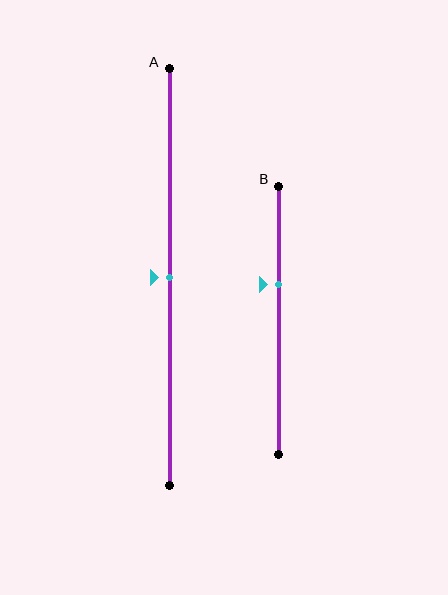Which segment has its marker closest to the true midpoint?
Segment A has its marker closest to the true midpoint.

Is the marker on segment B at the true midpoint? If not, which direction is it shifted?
No, the marker on segment B is shifted upward by about 13% of the segment length.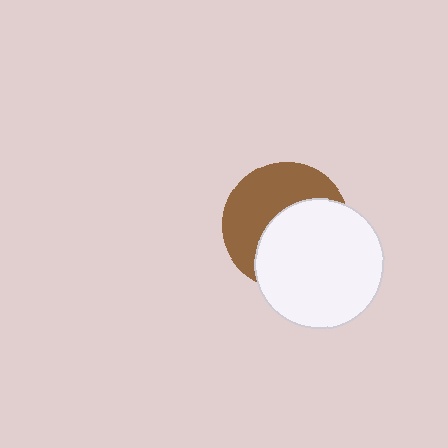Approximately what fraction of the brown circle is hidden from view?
Roughly 52% of the brown circle is hidden behind the white circle.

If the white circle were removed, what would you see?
You would see the complete brown circle.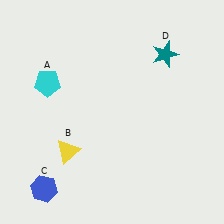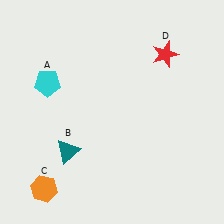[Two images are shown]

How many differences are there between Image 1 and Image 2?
There are 3 differences between the two images.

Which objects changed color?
B changed from yellow to teal. C changed from blue to orange. D changed from teal to red.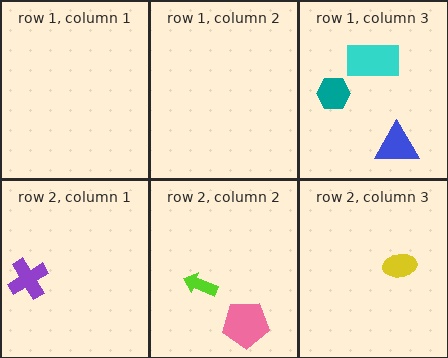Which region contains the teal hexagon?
The row 1, column 3 region.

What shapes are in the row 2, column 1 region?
The purple cross.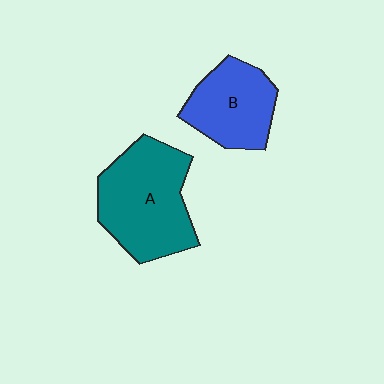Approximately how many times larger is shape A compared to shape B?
Approximately 1.5 times.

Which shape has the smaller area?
Shape B (blue).